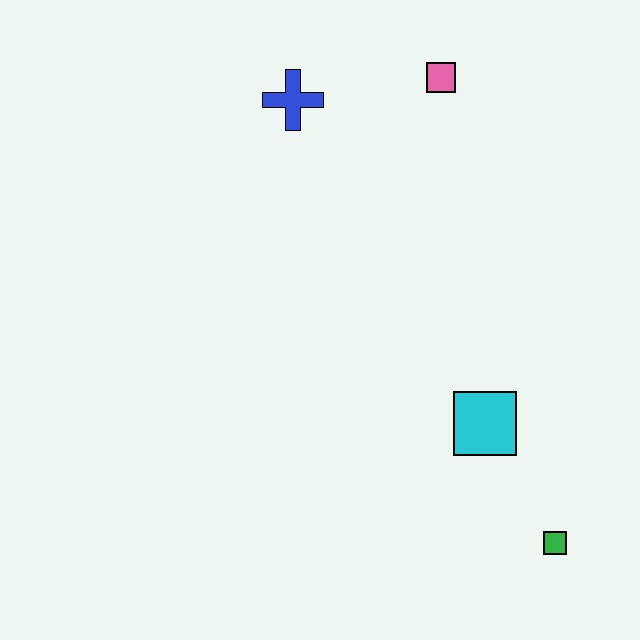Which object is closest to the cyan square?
The green square is closest to the cyan square.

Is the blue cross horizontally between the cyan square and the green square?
No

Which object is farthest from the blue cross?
The green square is farthest from the blue cross.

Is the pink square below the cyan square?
No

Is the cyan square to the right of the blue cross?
Yes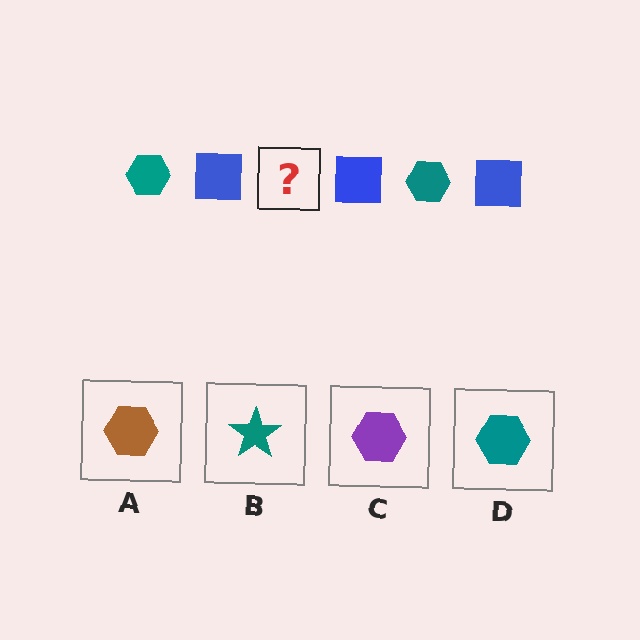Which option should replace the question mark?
Option D.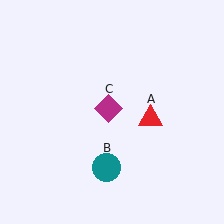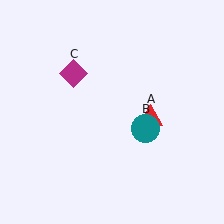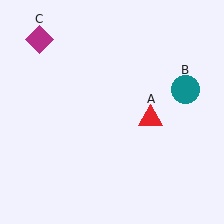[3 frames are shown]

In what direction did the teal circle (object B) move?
The teal circle (object B) moved up and to the right.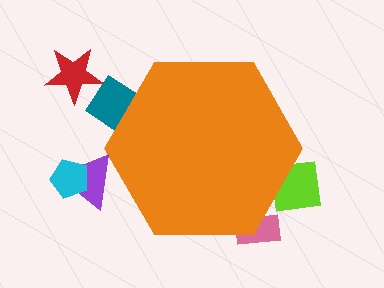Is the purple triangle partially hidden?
No, the purple triangle is fully visible.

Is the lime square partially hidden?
Yes, the lime square is partially hidden behind the orange hexagon.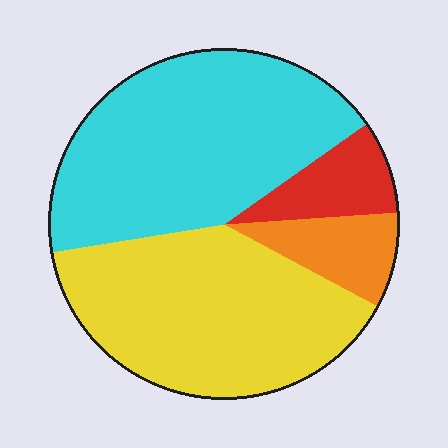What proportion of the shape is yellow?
Yellow covers roughly 40% of the shape.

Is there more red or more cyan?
Cyan.